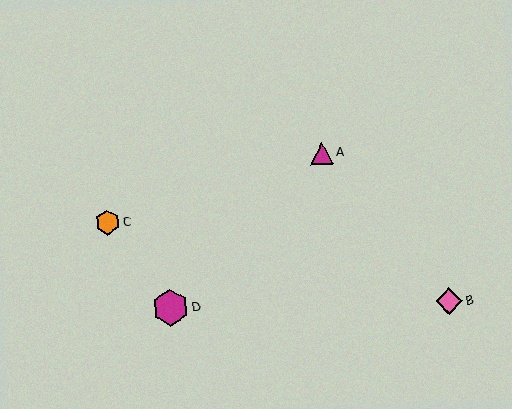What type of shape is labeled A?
Shape A is a magenta triangle.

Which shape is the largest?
The magenta hexagon (labeled D) is the largest.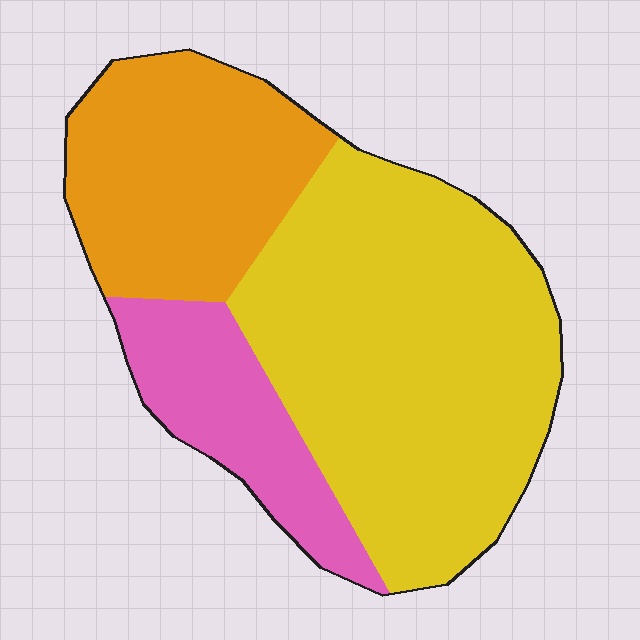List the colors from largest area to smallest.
From largest to smallest: yellow, orange, pink.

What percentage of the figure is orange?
Orange takes up about one quarter (1/4) of the figure.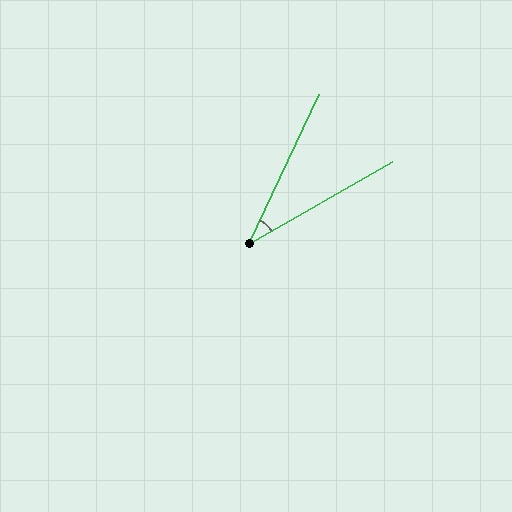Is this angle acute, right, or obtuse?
It is acute.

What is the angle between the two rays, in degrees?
Approximately 35 degrees.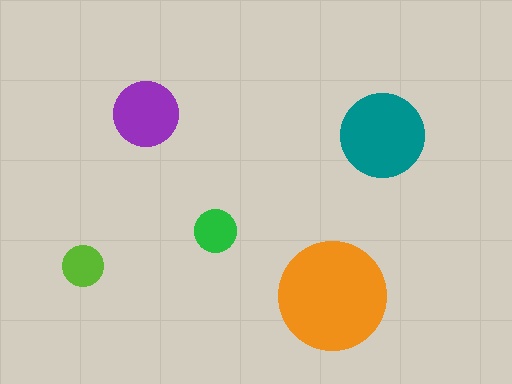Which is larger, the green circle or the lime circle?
The green one.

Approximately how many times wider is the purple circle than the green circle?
About 1.5 times wider.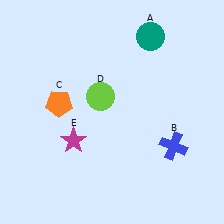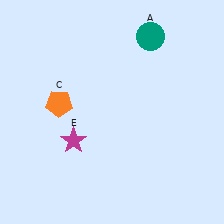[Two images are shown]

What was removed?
The blue cross (B), the lime circle (D) were removed in Image 2.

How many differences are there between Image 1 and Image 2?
There are 2 differences between the two images.